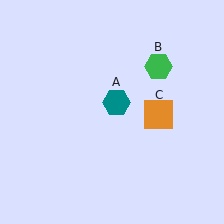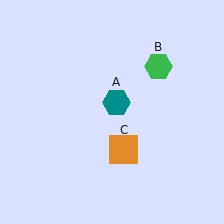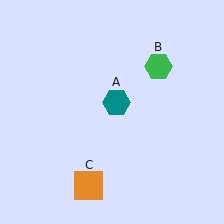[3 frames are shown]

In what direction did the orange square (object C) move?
The orange square (object C) moved down and to the left.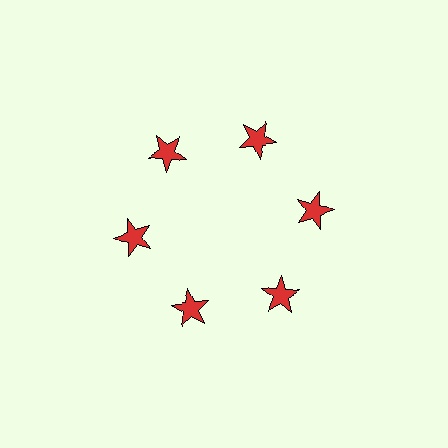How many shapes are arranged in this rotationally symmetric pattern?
There are 6 shapes, arranged in 6 groups of 1.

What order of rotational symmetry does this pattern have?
This pattern has 6-fold rotational symmetry.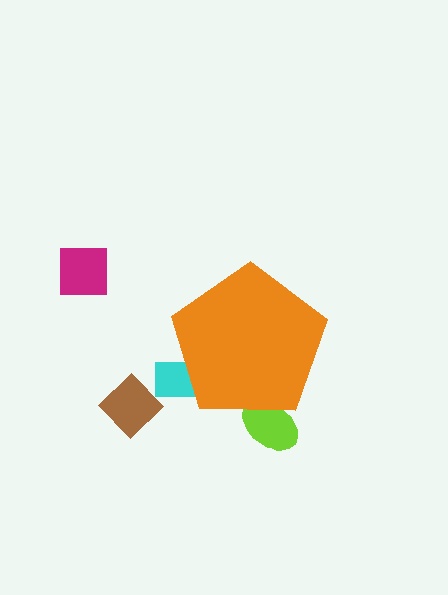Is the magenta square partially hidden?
No, the magenta square is fully visible.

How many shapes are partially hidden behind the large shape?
2 shapes are partially hidden.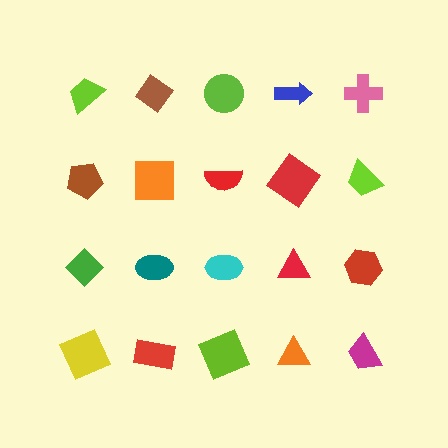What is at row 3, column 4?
A red triangle.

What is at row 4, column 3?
A lime square.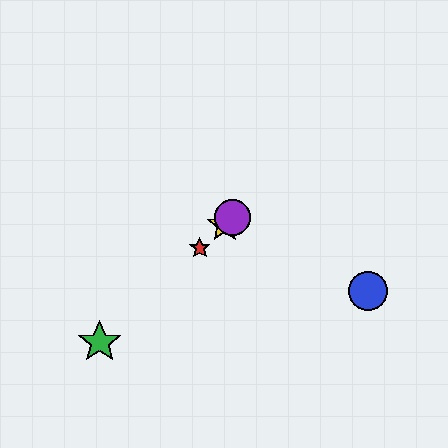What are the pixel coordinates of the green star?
The green star is at (100, 342).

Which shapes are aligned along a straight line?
The red star, the green star, the yellow star, the purple circle are aligned along a straight line.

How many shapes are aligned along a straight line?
4 shapes (the red star, the green star, the yellow star, the purple circle) are aligned along a straight line.